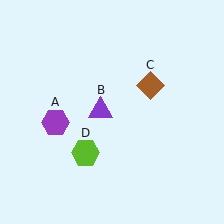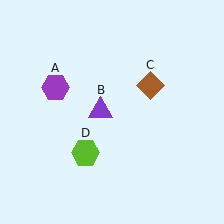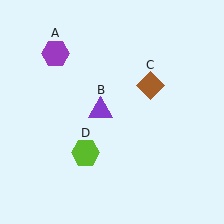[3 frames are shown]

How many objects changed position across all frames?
1 object changed position: purple hexagon (object A).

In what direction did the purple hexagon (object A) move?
The purple hexagon (object A) moved up.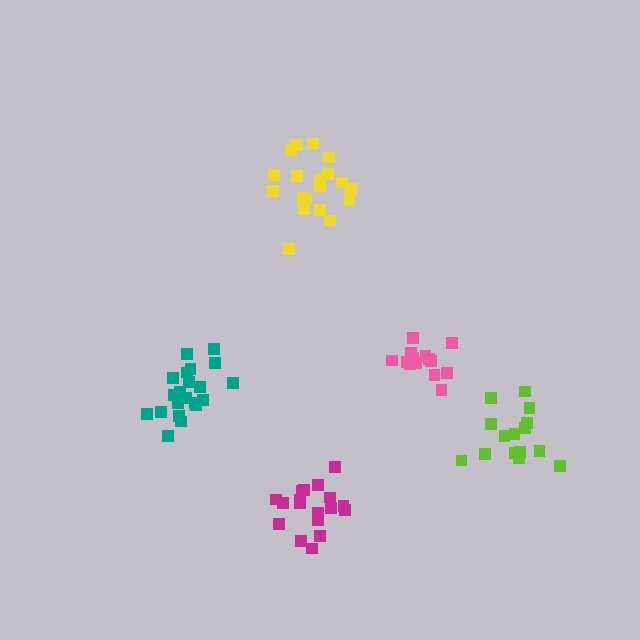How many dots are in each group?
Group 1: 19 dots, Group 2: 18 dots, Group 3: 21 dots, Group 4: 15 dots, Group 5: 15 dots (88 total).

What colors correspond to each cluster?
The clusters are colored: yellow, magenta, teal, pink, lime.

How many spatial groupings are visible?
There are 5 spatial groupings.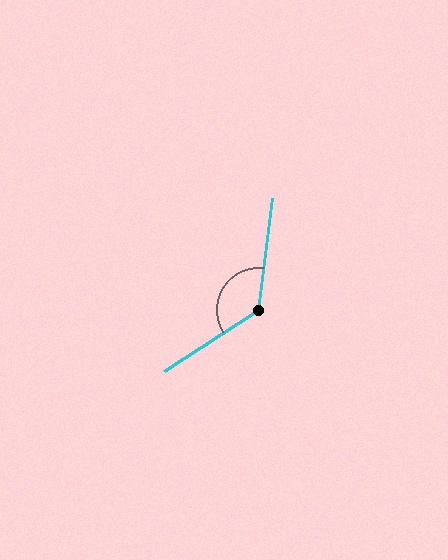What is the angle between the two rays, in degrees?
Approximately 130 degrees.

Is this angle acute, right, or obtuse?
It is obtuse.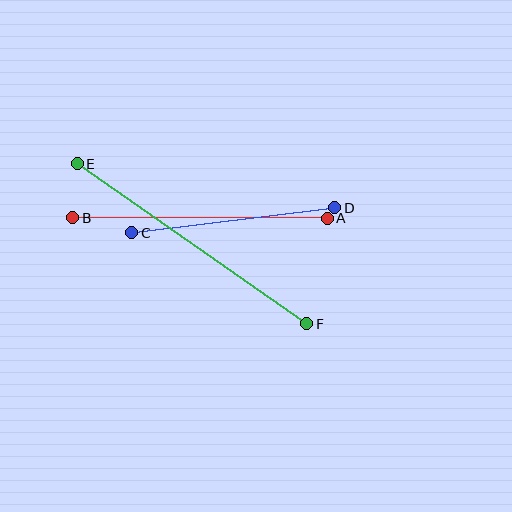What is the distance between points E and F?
The distance is approximately 279 pixels.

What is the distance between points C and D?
The distance is approximately 204 pixels.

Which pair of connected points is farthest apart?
Points E and F are farthest apart.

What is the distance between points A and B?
The distance is approximately 255 pixels.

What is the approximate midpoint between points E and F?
The midpoint is at approximately (192, 244) pixels.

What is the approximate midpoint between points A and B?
The midpoint is at approximately (200, 218) pixels.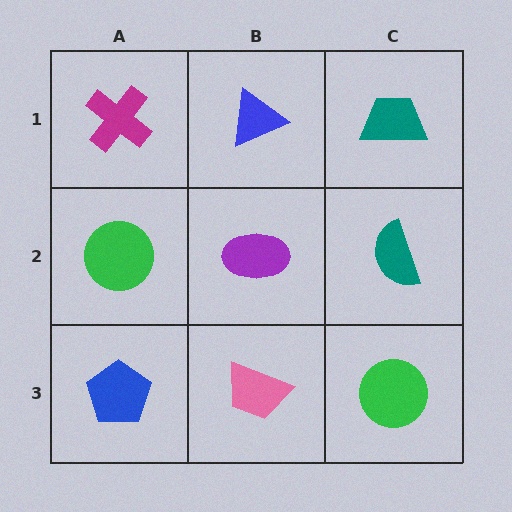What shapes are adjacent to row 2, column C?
A teal trapezoid (row 1, column C), a green circle (row 3, column C), a purple ellipse (row 2, column B).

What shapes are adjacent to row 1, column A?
A green circle (row 2, column A), a blue triangle (row 1, column B).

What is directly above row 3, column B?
A purple ellipse.